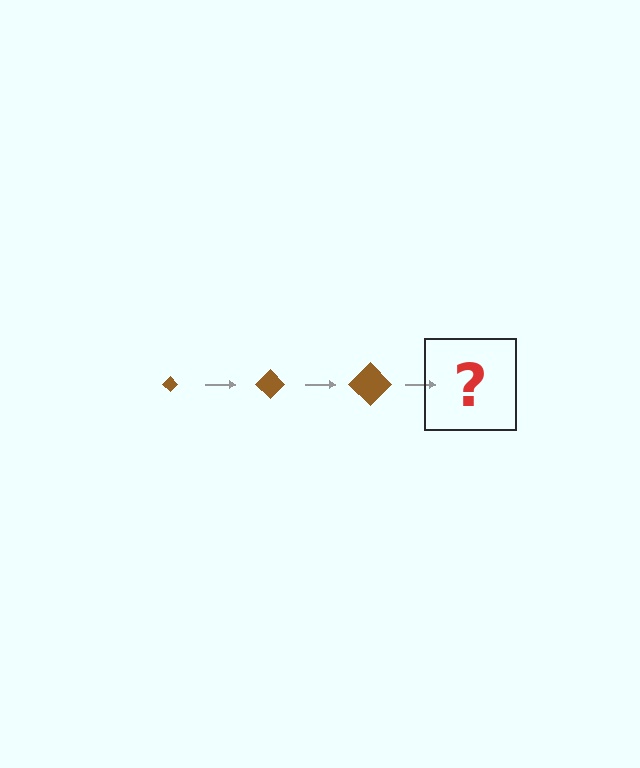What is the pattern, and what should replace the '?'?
The pattern is that the diamond gets progressively larger each step. The '?' should be a brown diamond, larger than the previous one.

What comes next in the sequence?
The next element should be a brown diamond, larger than the previous one.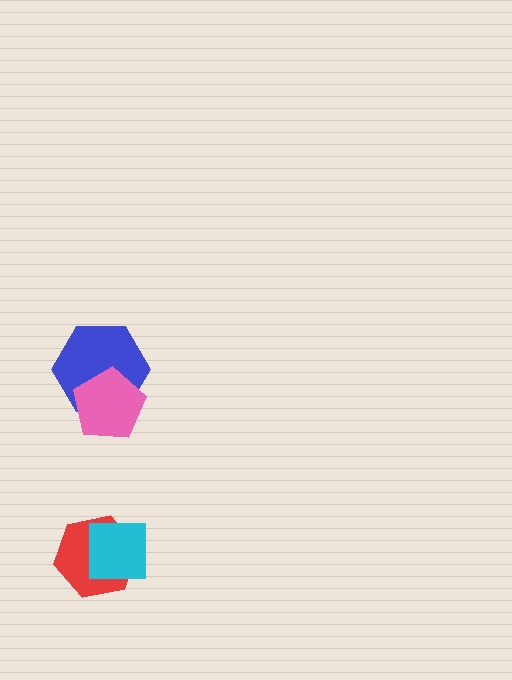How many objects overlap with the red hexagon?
1 object overlaps with the red hexagon.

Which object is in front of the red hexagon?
The cyan square is in front of the red hexagon.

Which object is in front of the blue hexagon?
The pink pentagon is in front of the blue hexagon.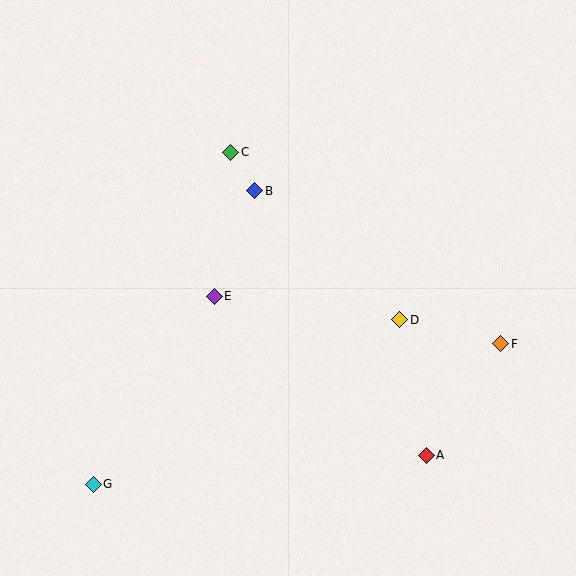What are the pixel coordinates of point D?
Point D is at (400, 320).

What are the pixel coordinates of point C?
Point C is at (231, 152).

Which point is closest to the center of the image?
Point E at (214, 296) is closest to the center.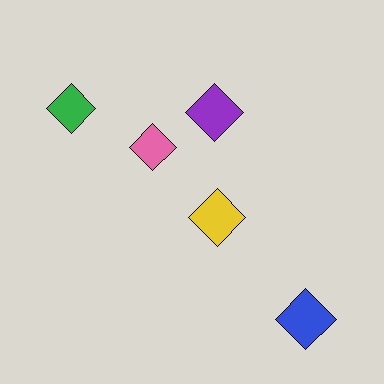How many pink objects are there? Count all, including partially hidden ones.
There is 1 pink object.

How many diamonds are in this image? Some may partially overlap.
There are 5 diamonds.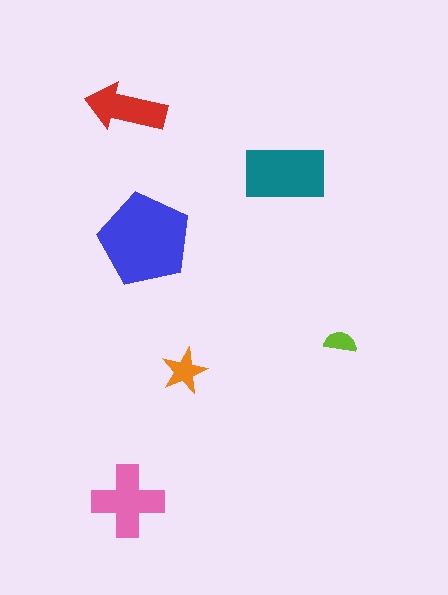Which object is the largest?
The blue pentagon.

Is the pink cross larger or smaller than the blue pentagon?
Smaller.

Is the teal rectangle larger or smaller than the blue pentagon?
Smaller.